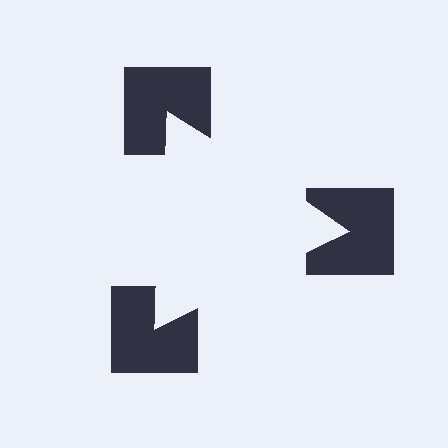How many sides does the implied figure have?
3 sides.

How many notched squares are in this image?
There are 3 — one at each vertex of the illusory triangle.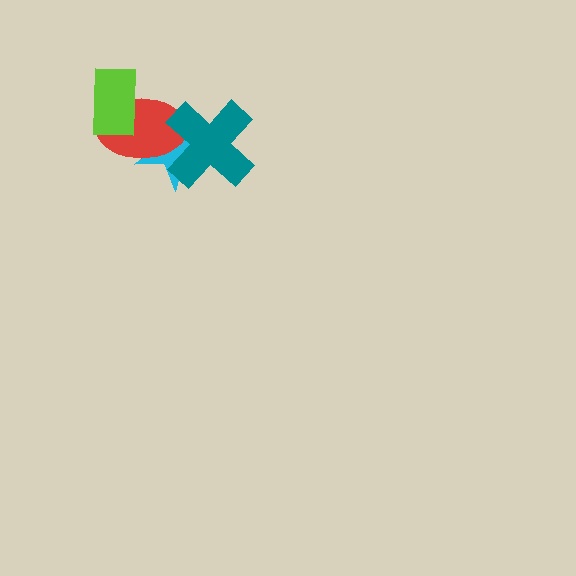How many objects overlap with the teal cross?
2 objects overlap with the teal cross.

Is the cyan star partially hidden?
Yes, it is partially covered by another shape.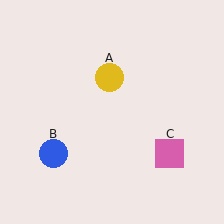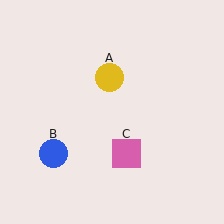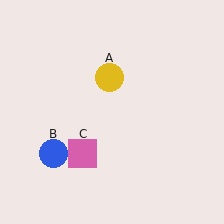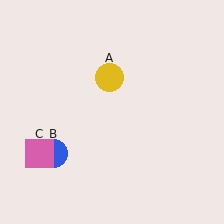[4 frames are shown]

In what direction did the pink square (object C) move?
The pink square (object C) moved left.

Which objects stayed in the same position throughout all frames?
Yellow circle (object A) and blue circle (object B) remained stationary.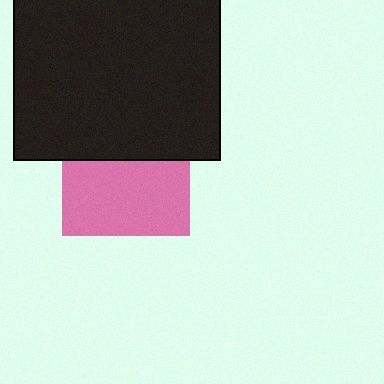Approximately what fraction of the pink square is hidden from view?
Roughly 42% of the pink square is hidden behind the black rectangle.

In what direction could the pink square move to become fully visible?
The pink square could move down. That would shift it out from behind the black rectangle entirely.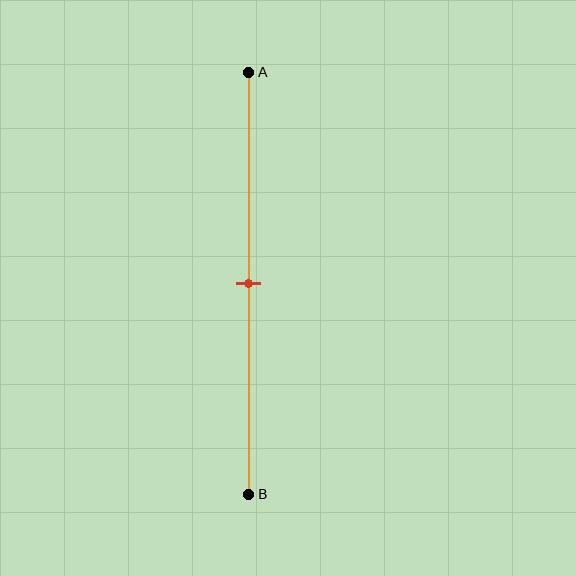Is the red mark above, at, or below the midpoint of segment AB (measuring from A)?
The red mark is approximately at the midpoint of segment AB.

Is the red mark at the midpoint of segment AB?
Yes, the mark is approximately at the midpoint.